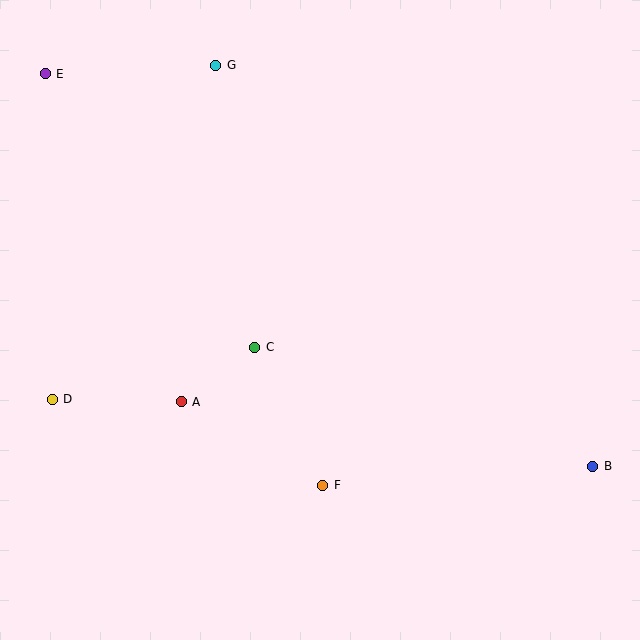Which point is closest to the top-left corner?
Point E is closest to the top-left corner.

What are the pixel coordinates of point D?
Point D is at (52, 399).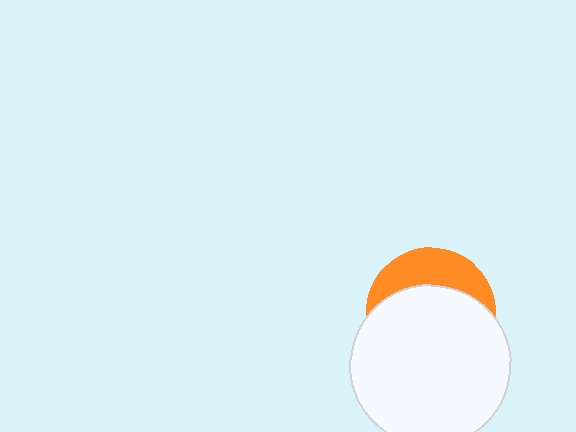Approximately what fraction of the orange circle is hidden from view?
Roughly 67% of the orange circle is hidden behind the white circle.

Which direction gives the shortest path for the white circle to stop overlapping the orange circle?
Moving down gives the shortest separation.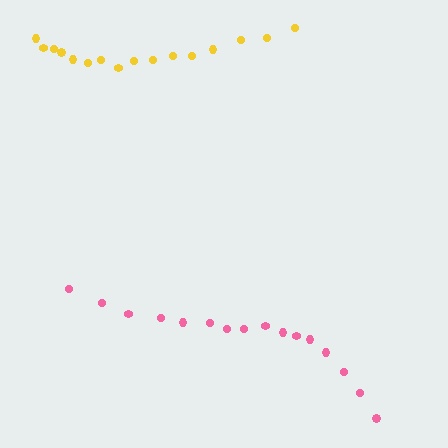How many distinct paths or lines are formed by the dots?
There are 2 distinct paths.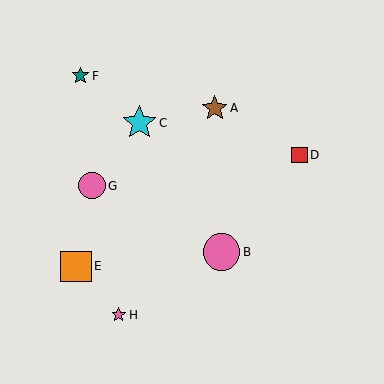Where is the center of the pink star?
The center of the pink star is at (119, 315).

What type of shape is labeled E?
Shape E is an orange square.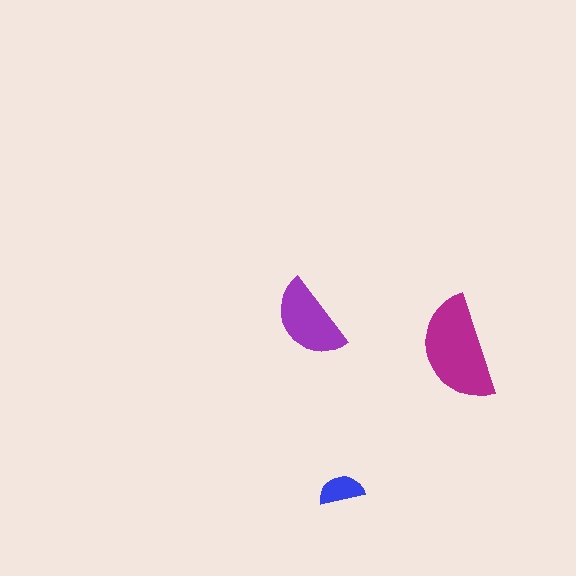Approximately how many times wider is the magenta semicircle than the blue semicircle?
About 2.5 times wider.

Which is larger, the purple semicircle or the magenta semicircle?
The magenta one.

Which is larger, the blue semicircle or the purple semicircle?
The purple one.